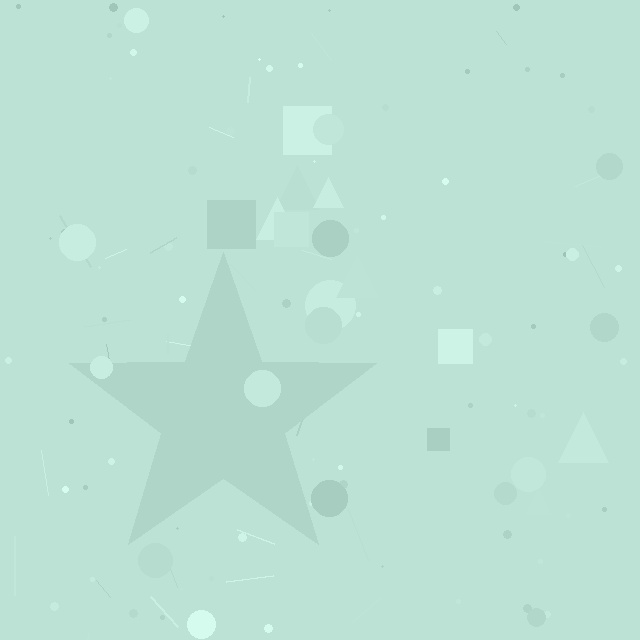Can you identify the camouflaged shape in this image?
The camouflaged shape is a star.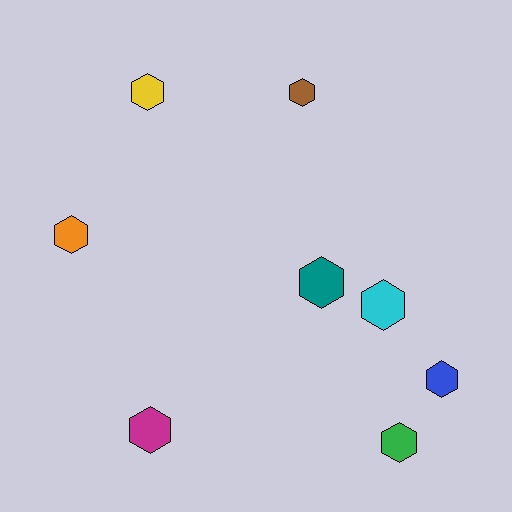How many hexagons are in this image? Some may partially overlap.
There are 8 hexagons.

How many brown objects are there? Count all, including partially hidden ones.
There is 1 brown object.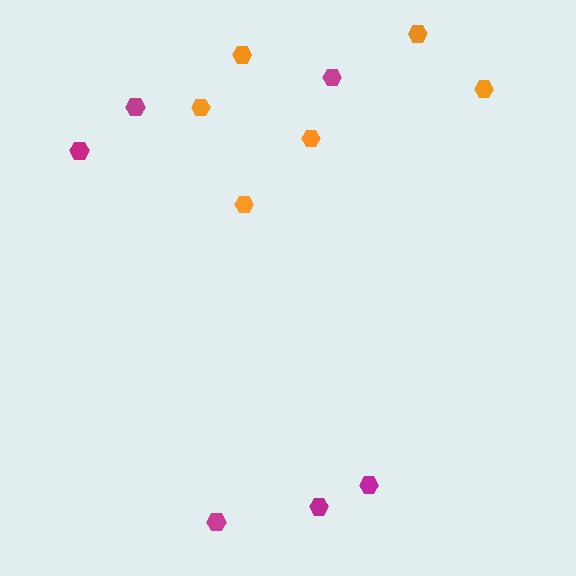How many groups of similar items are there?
There are 2 groups: one group of orange hexagons (6) and one group of magenta hexagons (6).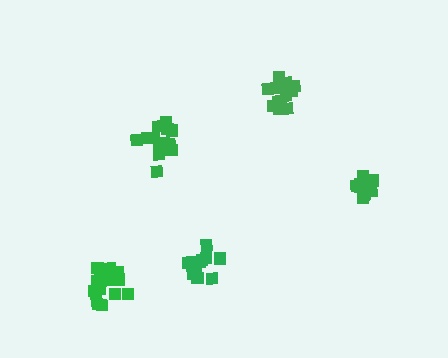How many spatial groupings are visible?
There are 5 spatial groupings.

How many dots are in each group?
Group 1: 11 dots, Group 2: 16 dots, Group 3: 15 dots, Group 4: 13 dots, Group 5: 15 dots (70 total).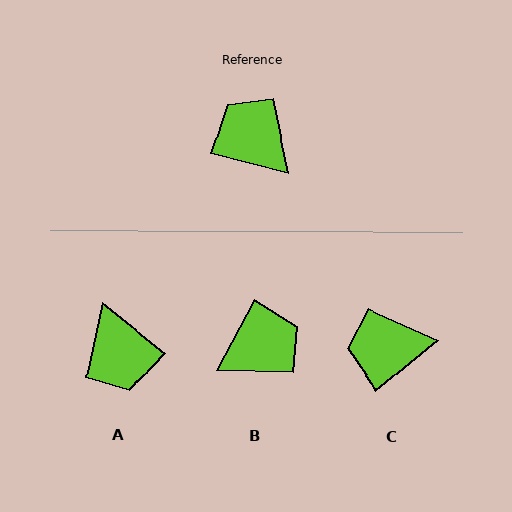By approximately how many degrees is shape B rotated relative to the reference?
Approximately 103 degrees clockwise.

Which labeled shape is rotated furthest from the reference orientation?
A, about 156 degrees away.